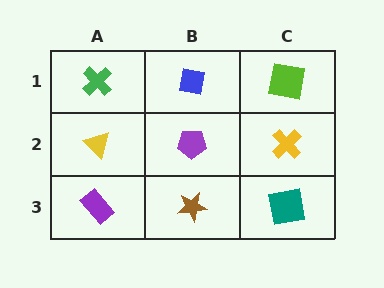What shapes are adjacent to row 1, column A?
A yellow triangle (row 2, column A), a blue square (row 1, column B).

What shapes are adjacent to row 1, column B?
A purple pentagon (row 2, column B), a green cross (row 1, column A), a lime square (row 1, column C).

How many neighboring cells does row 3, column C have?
2.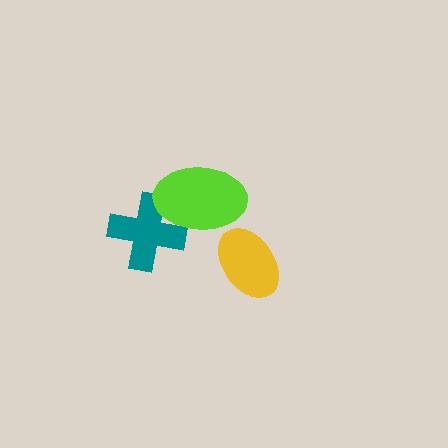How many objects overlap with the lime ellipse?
1 object overlaps with the lime ellipse.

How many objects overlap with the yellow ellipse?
0 objects overlap with the yellow ellipse.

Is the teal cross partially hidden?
Yes, it is partially covered by another shape.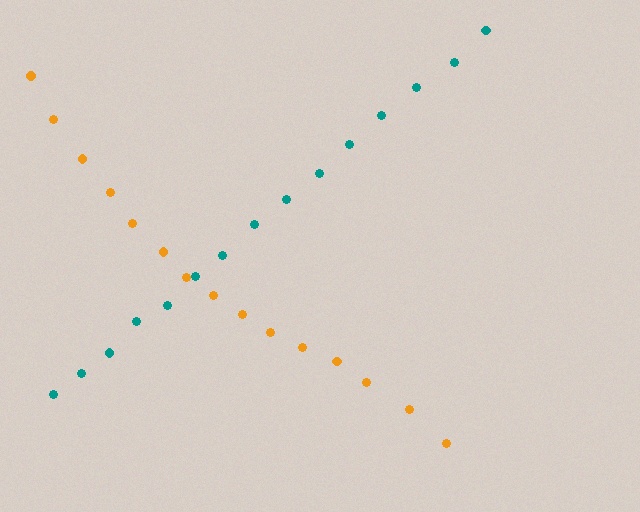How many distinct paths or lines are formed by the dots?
There are 2 distinct paths.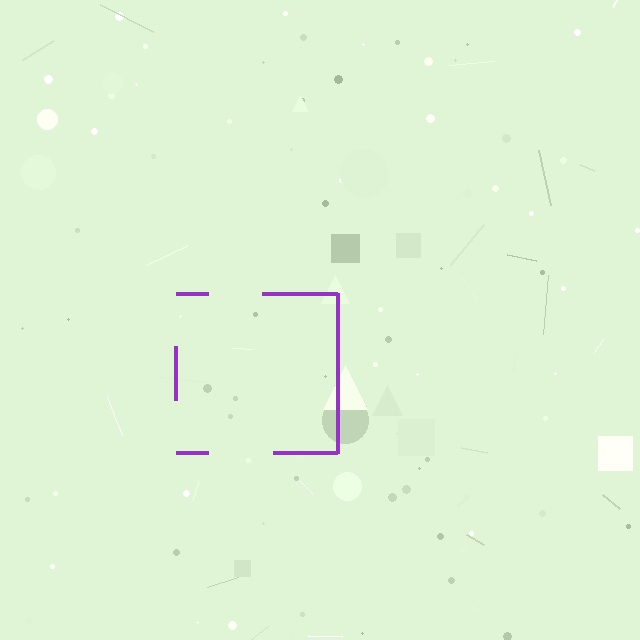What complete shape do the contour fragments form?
The contour fragments form a square.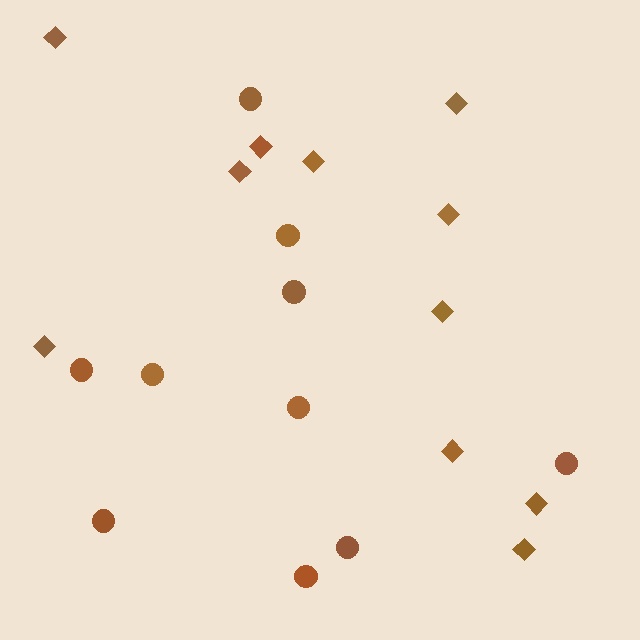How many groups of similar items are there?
There are 2 groups: one group of circles (10) and one group of diamonds (11).